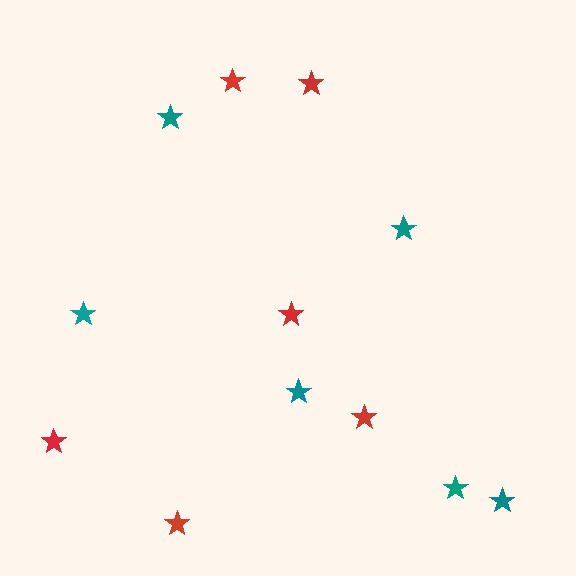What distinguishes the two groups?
There are 2 groups: one group of red stars (6) and one group of teal stars (6).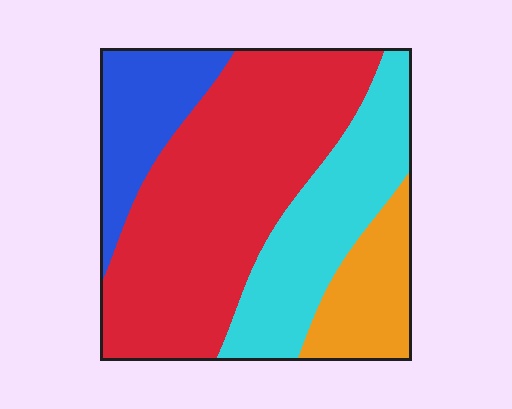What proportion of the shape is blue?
Blue covers 14% of the shape.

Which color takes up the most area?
Red, at roughly 50%.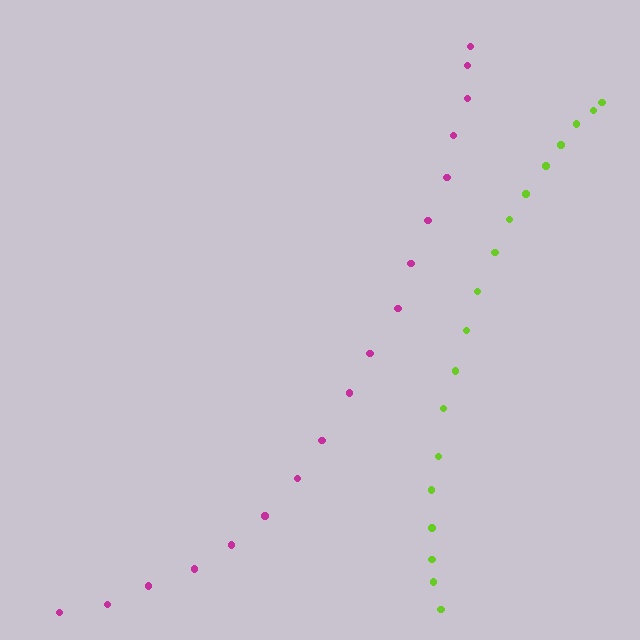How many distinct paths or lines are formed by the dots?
There are 2 distinct paths.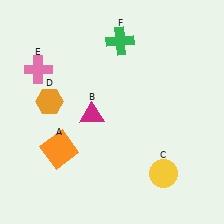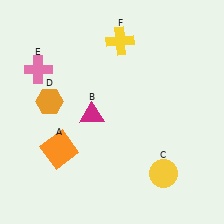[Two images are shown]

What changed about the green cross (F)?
In Image 1, F is green. In Image 2, it changed to yellow.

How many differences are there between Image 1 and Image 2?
There is 1 difference between the two images.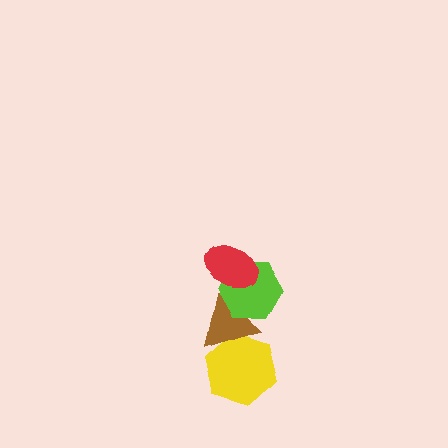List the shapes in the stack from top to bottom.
From top to bottom: the red ellipse, the lime hexagon, the brown triangle, the yellow hexagon.